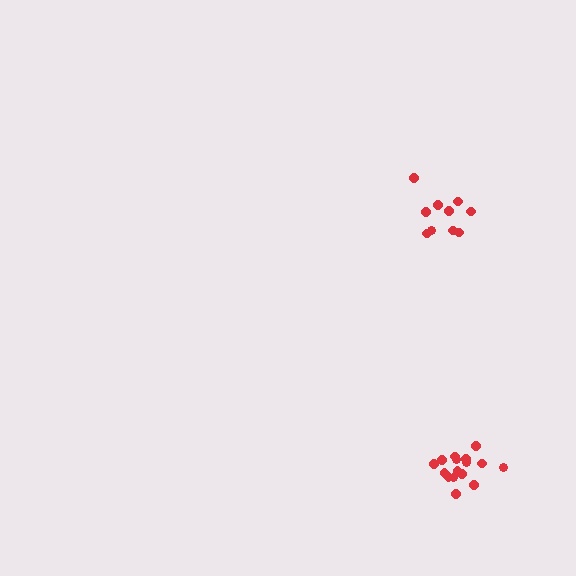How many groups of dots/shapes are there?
There are 2 groups.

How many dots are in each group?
Group 1: 16 dots, Group 2: 10 dots (26 total).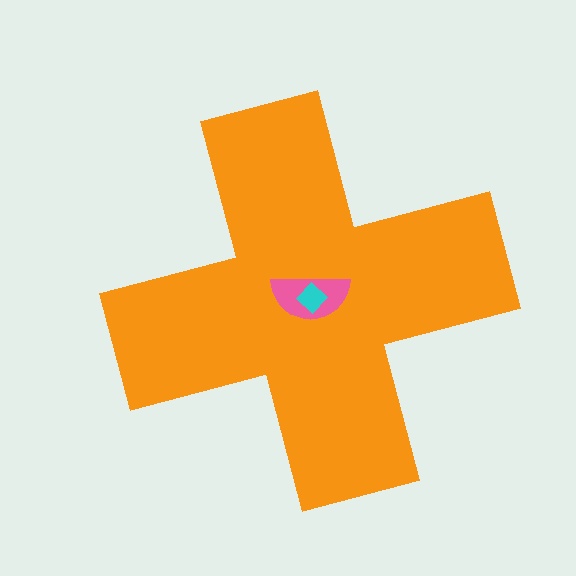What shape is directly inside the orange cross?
The pink semicircle.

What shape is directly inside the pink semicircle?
The cyan diamond.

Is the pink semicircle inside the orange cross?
Yes.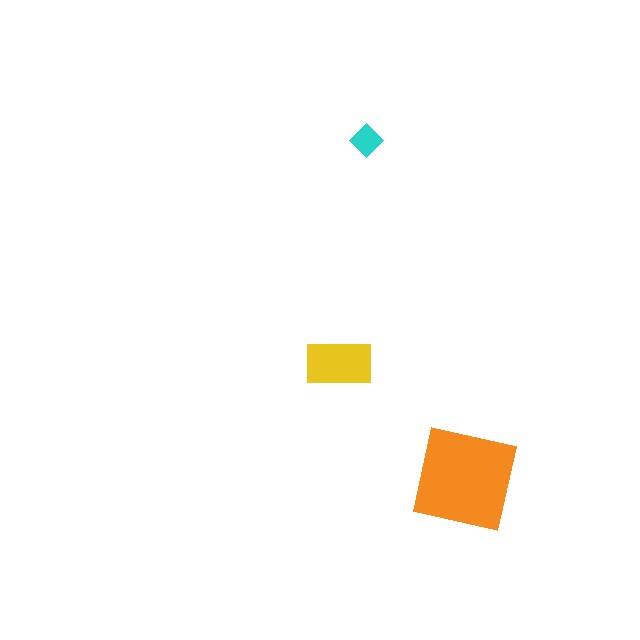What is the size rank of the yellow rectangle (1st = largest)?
2nd.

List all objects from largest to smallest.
The orange square, the yellow rectangle, the cyan diamond.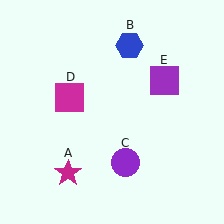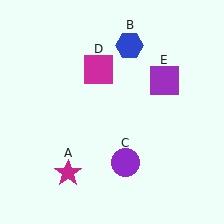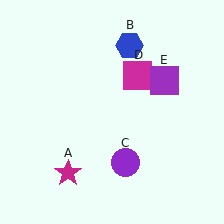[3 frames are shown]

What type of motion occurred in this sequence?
The magenta square (object D) rotated clockwise around the center of the scene.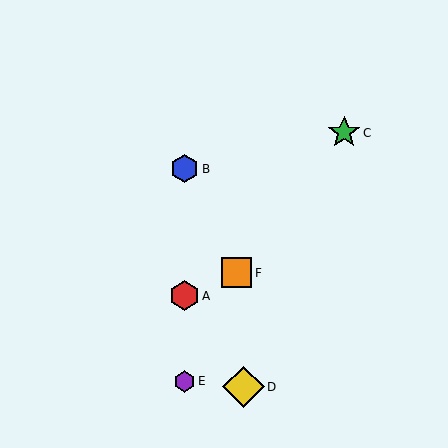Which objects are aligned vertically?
Objects A, B, E are aligned vertically.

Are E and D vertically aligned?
No, E is at x≈185 and D is at x≈243.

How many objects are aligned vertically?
3 objects (A, B, E) are aligned vertically.